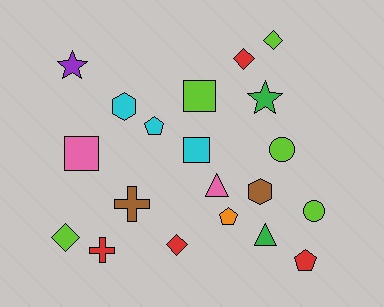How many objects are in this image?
There are 20 objects.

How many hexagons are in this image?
There are 2 hexagons.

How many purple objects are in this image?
There is 1 purple object.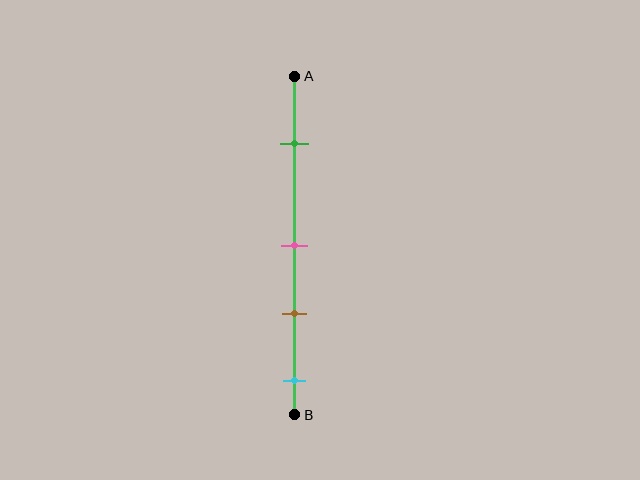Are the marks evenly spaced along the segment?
No, the marks are not evenly spaced.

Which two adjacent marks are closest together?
The pink and brown marks are the closest adjacent pair.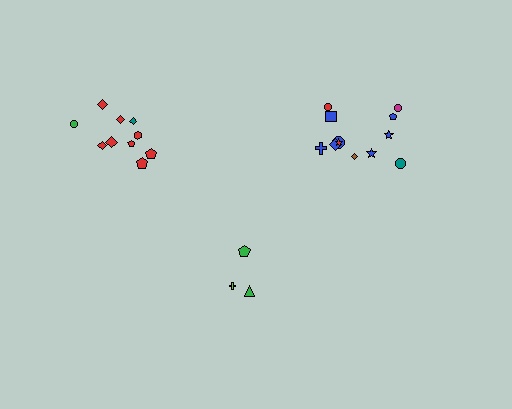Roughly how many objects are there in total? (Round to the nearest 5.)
Roughly 25 objects in total.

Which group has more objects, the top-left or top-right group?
The top-right group.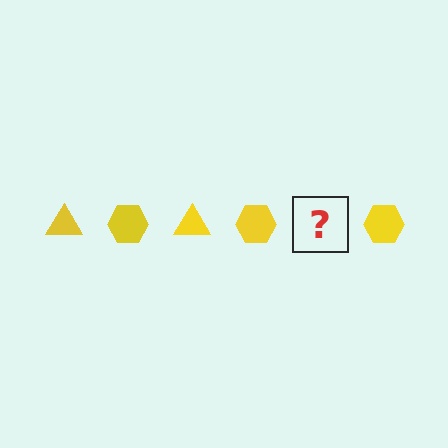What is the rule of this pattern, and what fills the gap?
The rule is that the pattern cycles through triangle, hexagon shapes in yellow. The gap should be filled with a yellow triangle.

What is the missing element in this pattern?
The missing element is a yellow triangle.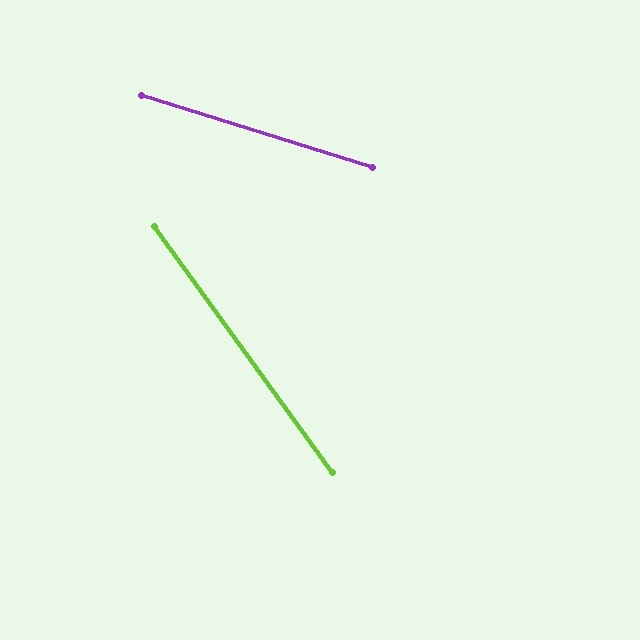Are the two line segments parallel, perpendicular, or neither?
Neither parallel nor perpendicular — they differ by about 37°.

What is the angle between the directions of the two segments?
Approximately 37 degrees.